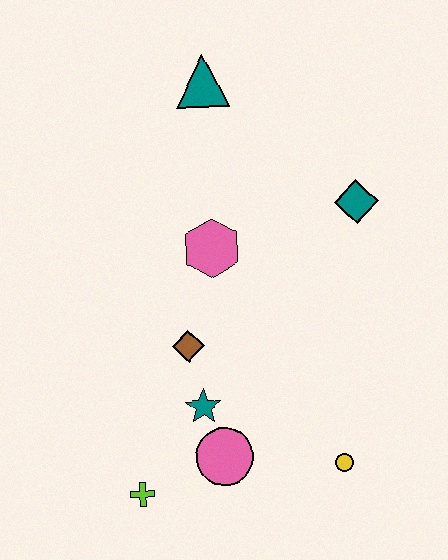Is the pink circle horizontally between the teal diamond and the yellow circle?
No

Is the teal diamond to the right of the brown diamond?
Yes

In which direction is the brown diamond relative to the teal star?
The brown diamond is above the teal star.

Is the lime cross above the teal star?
No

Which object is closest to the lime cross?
The pink circle is closest to the lime cross.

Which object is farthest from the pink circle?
The teal triangle is farthest from the pink circle.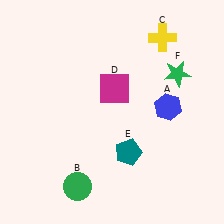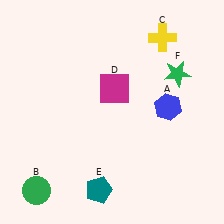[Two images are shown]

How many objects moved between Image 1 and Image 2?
2 objects moved between the two images.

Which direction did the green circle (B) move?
The green circle (B) moved left.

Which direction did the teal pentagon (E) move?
The teal pentagon (E) moved down.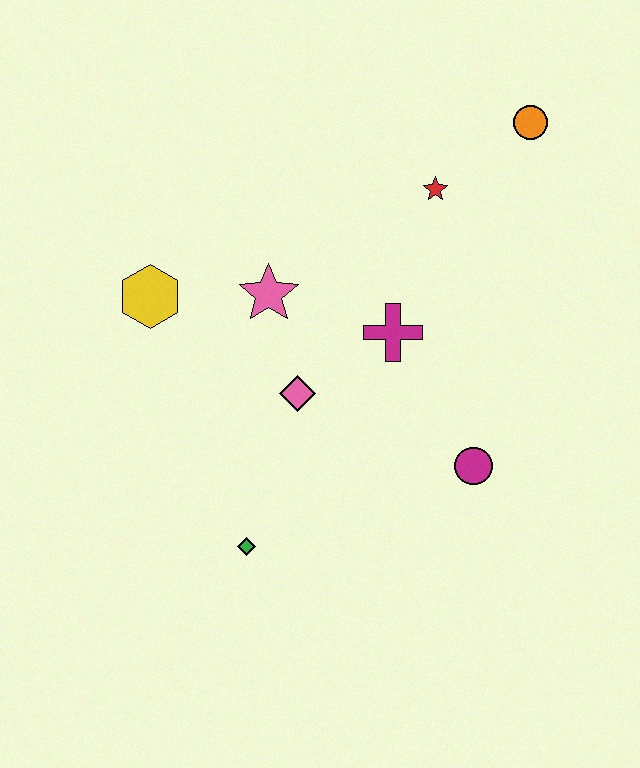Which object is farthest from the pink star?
The orange circle is farthest from the pink star.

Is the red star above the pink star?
Yes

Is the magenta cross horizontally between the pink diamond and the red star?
Yes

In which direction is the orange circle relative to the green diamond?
The orange circle is above the green diamond.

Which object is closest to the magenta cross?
The pink diamond is closest to the magenta cross.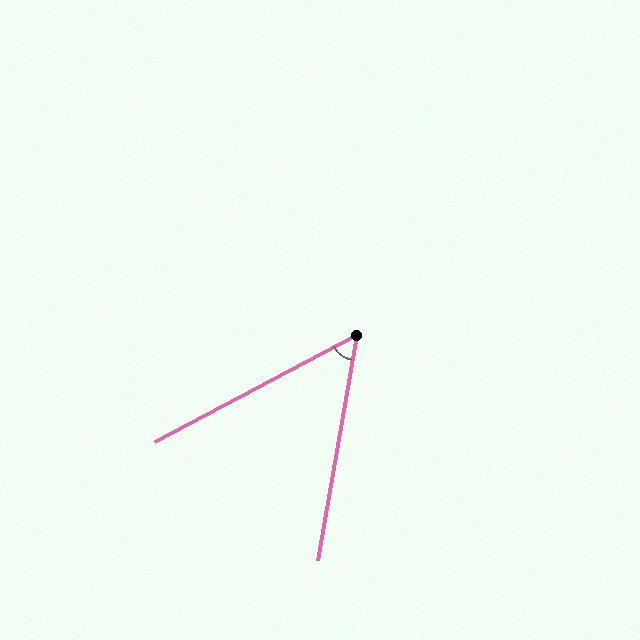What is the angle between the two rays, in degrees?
Approximately 52 degrees.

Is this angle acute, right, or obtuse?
It is acute.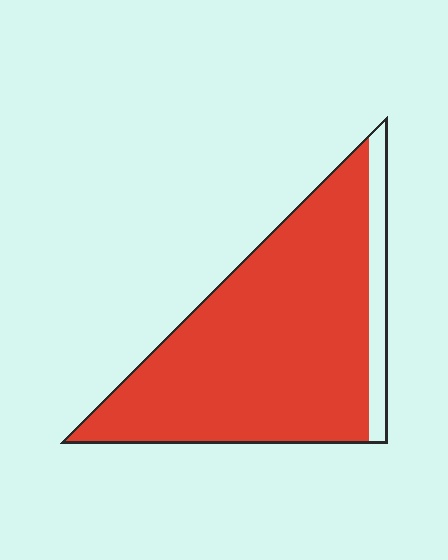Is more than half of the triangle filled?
Yes.